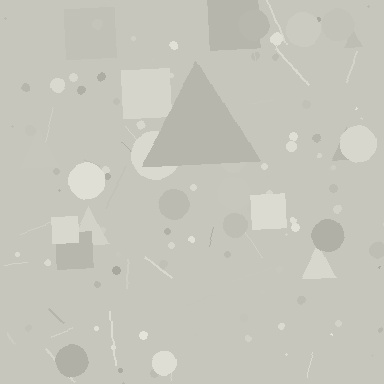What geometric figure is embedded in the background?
A triangle is embedded in the background.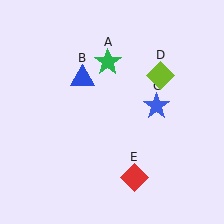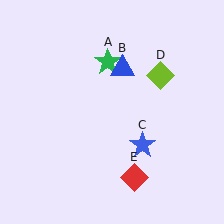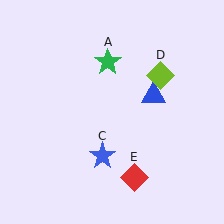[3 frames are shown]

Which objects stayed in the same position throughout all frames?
Green star (object A) and lime diamond (object D) and red diamond (object E) remained stationary.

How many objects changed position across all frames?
2 objects changed position: blue triangle (object B), blue star (object C).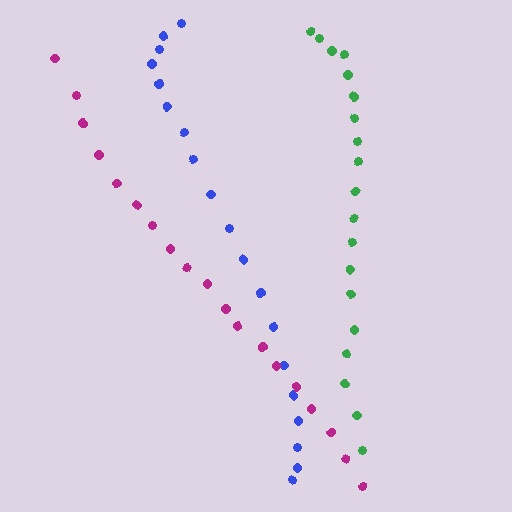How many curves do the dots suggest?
There are 3 distinct paths.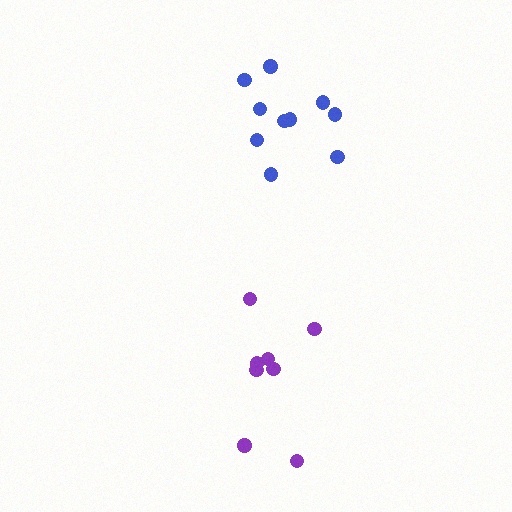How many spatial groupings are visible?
There are 2 spatial groupings.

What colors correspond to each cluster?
The clusters are colored: blue, purple.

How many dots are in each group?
Group 1: 10 dots, Group 2: 8 dots (18 total).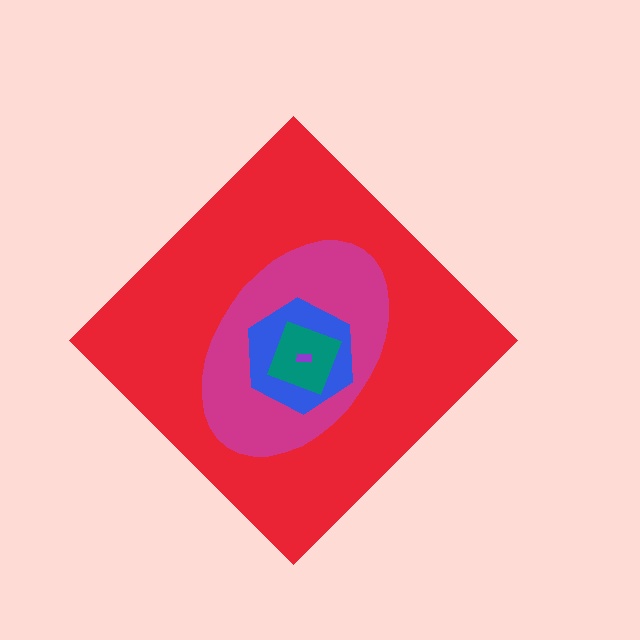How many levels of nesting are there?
5.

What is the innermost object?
The purple rectangle.